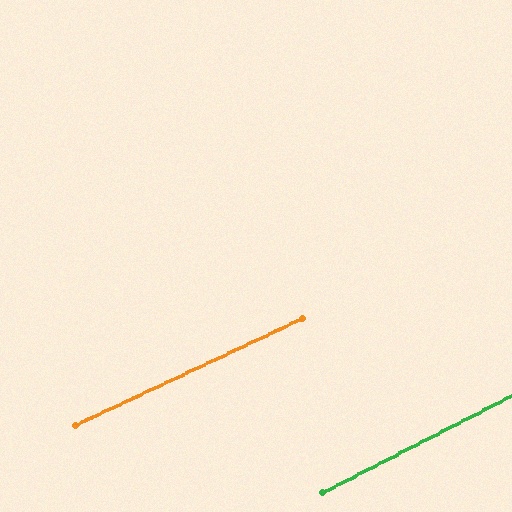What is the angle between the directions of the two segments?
Approximately 2 degrees.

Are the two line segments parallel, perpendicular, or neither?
Parallel — their directions differ by only 1.9°.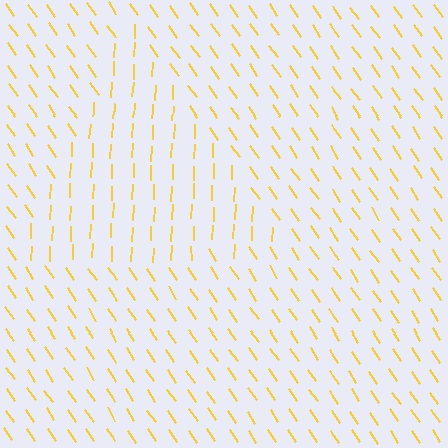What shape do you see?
I see a triangle.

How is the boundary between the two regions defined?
The boundary is defined purely by a change in line orientation (approximately 36 degrees difference). All lines are the same color and thickness.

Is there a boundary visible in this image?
Yes, there is a texture boundary formed by a change in line orientation.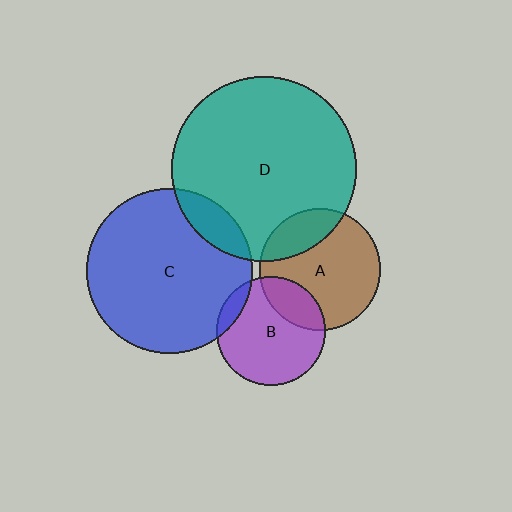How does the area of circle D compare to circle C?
Approximately 1.3 times.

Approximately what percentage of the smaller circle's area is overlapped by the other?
Approximately 10%.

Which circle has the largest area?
Circle D (teal).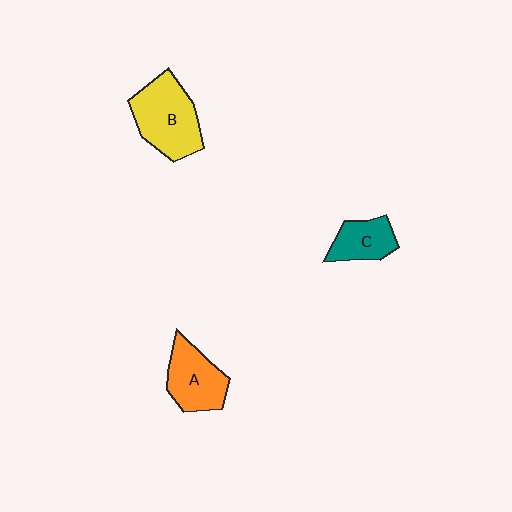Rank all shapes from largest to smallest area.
From largest to smallest: B (yellow), A (orange), C (teal).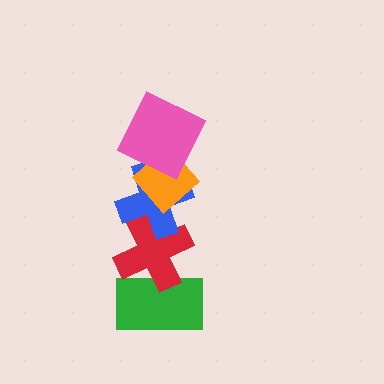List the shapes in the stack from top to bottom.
From top to bottom: the pink square, the orange diamond, the blue cross, the red cross, the green rectangle.